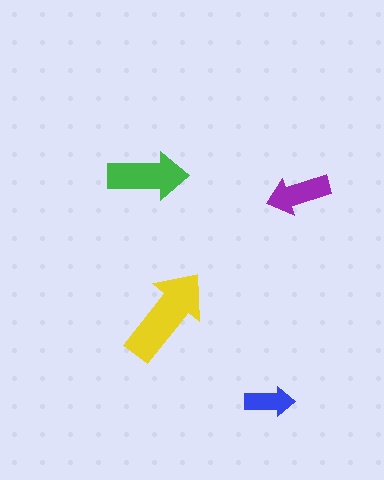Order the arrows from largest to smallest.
the yellow one, the green one, the purple one, the blue one.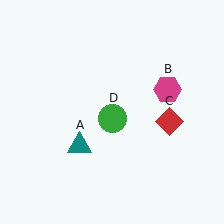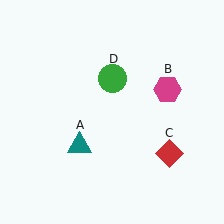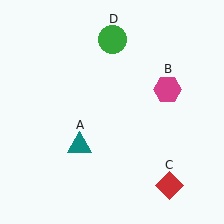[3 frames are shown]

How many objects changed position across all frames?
2 objects changed position: red diamond (object C), green circle (object D).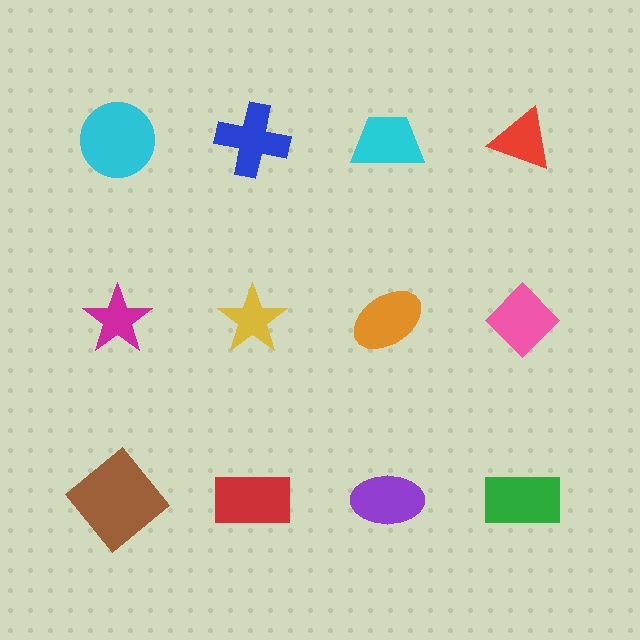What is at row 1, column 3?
A cyan trapezoid.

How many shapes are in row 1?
4 shapes.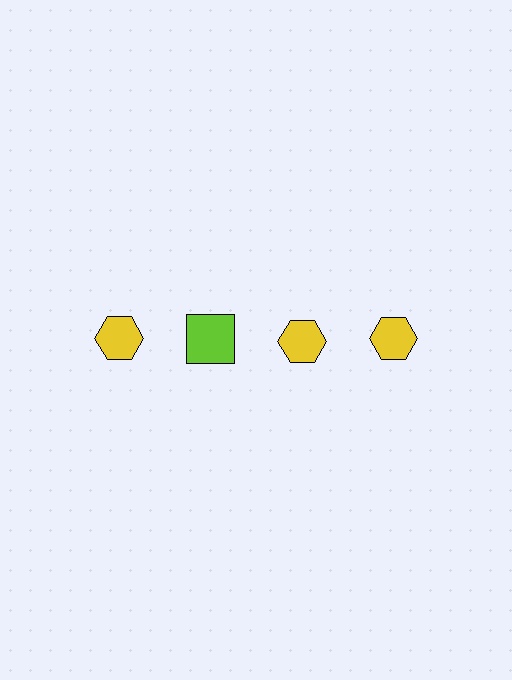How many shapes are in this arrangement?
There are 4 shapes arranged in a grid pattern.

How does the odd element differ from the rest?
It differs in both color (lime instead of yellow) and shape (square instead of hexagon).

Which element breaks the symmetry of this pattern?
The lime square in the top row, second from left column breaks the symmetry. All other shapes are yellow hexagons.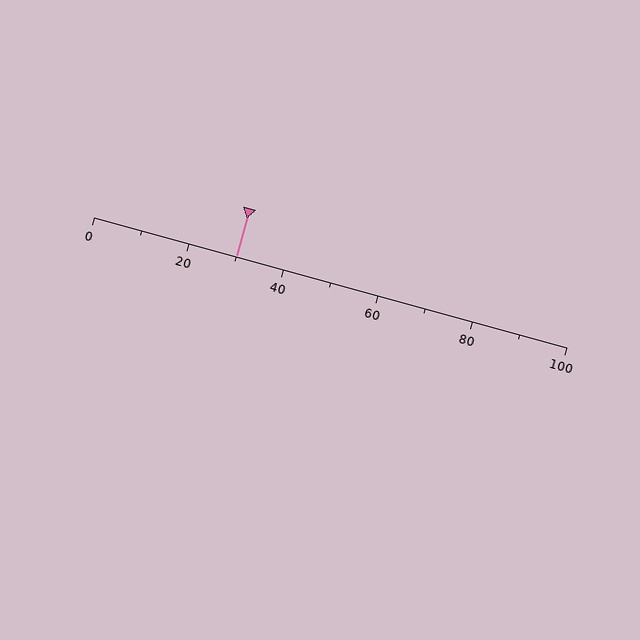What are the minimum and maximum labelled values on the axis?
The axis runs from 0 to 100.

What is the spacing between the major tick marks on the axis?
The major ticks are spaced 20 apart.